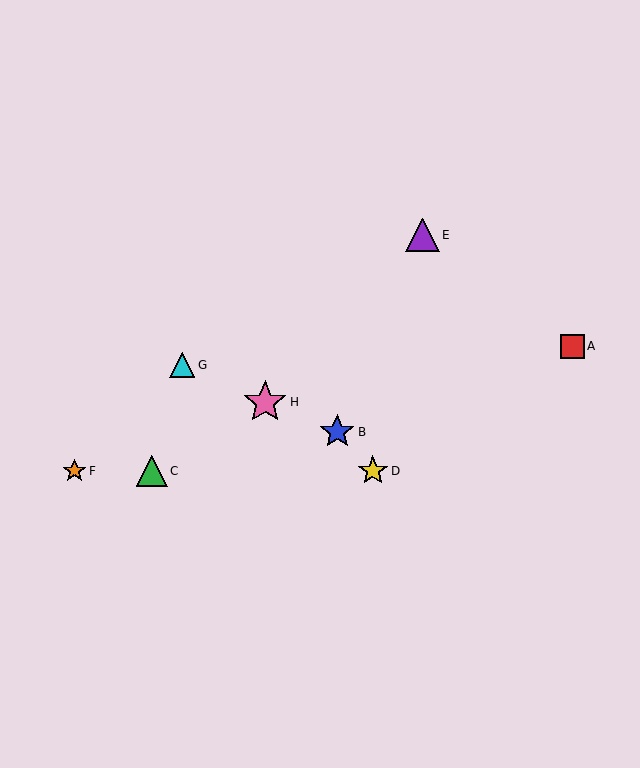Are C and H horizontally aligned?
No, C is at y≈471 and H is at y≈402.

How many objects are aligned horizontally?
3 objects (C, D, F) are aligned horizontally.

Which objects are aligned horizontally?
Objects C, D, F are aligned horizontally.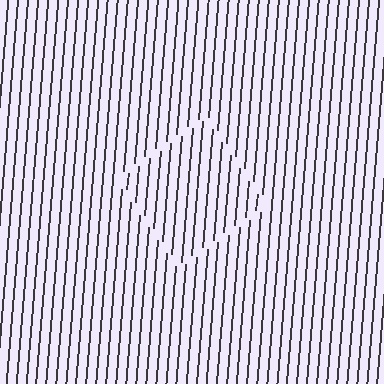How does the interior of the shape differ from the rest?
The interior of the shape contains the same grating, shifted by half a period — the contour is defined by the phase discontinuity where line-ends from the inner and outer gratings abut.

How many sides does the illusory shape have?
4 sides — the line-ends trace a square.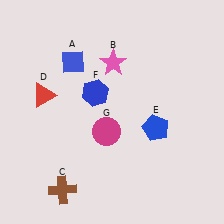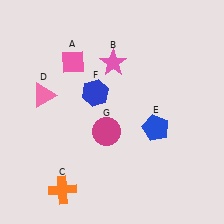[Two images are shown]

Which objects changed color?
A changed from blue to pink. C changed from brown to orange. D changed from red to pink.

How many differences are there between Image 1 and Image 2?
There are 3 differences between the two images.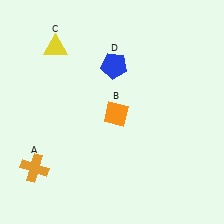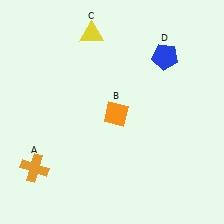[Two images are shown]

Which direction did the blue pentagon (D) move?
The blue pentagon (D) moved right.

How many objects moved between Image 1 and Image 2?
2 objects moved between the two images.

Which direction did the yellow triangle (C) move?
The yellow triangle (C) moved right.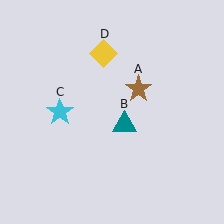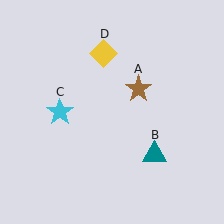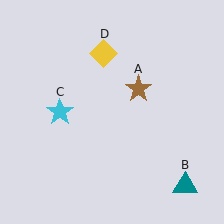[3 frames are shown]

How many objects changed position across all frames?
1 object changed position: teal triangle (object B).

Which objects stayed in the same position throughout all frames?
Brown star (object A) and cyan star (object C) and yellow diamond (object D) remained stationary.